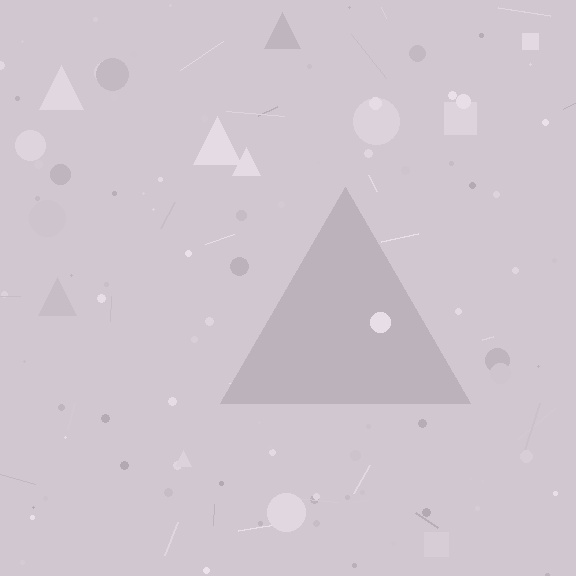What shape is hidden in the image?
A triangle is hidden in the image.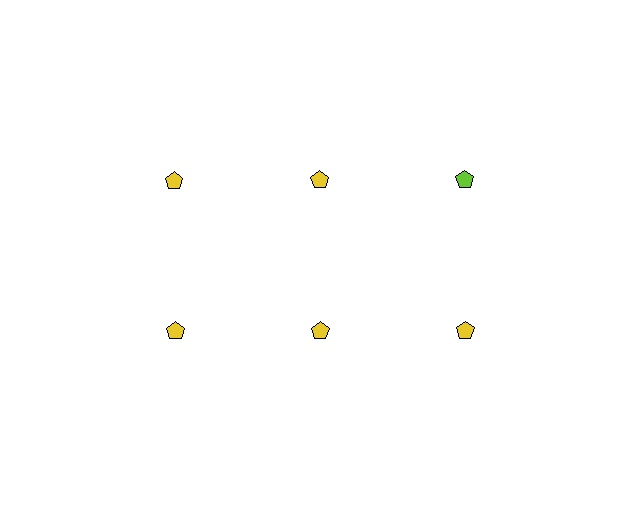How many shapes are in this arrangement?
There are 6 shapes arranged in a grid pattern.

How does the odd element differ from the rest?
It has a different color: lime instead of yellow.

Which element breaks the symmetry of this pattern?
The lime pentagon in the top row, center column breaks the symmetry. All other shapes are yellow pentagons.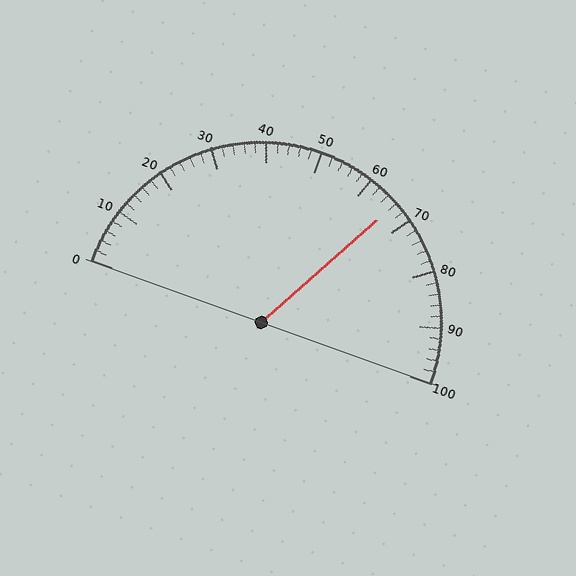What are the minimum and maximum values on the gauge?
The gauge ranges from 0 to 100.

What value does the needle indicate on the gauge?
The needle indicates approximately 66.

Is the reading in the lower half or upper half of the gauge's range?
The reading is in the upper half of the range (0 to 100).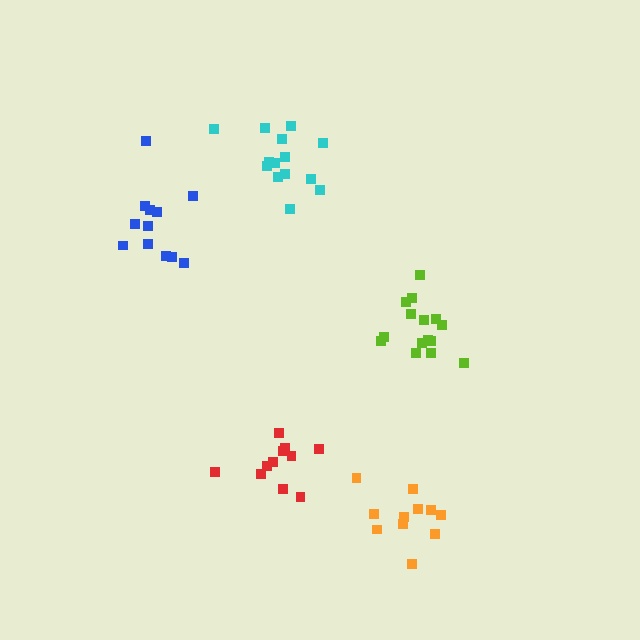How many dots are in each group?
Group 1: 15 dots, Group 2: 11 dots, Group 3: 11 dots, Group 4: 12 dots, Group 5: 14 dots (63 total).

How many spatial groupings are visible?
There are 5 spatial groupings.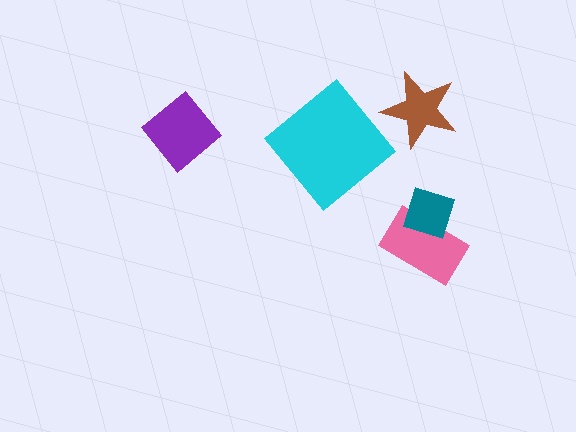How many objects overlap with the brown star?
0 objects overlap with the brown star.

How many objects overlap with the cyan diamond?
0 objects overlap with the cyan diamond.